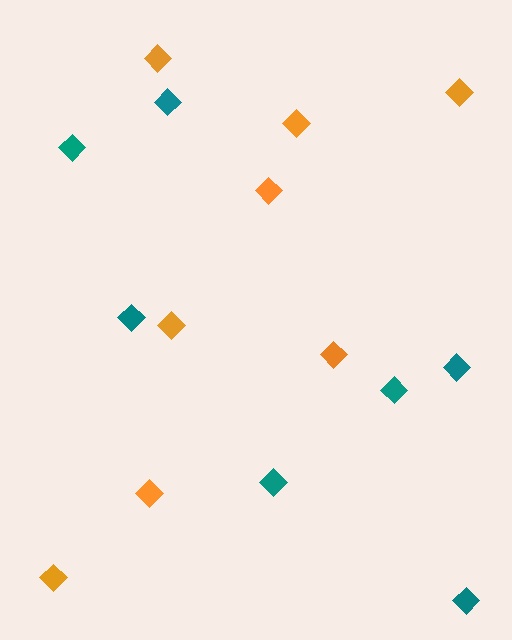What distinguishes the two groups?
There are 2 groups: one group of orange diamonds (8) and one group of teal diamonds (7).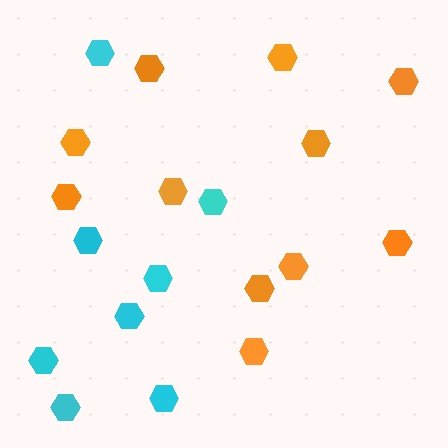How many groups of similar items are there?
There are 2 groups: one group of cyan hexagons (8) and one group of orange hexagons (11).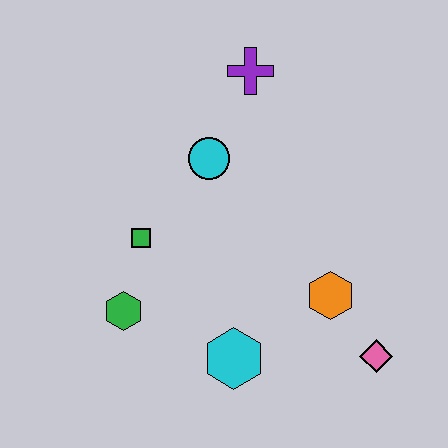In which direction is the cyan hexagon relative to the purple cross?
The cyan hexagon is below the purple cross.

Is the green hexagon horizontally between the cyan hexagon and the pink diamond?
No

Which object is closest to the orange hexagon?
The pink diamond is closest to the orange hexagon.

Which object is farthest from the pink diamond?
The purple cross is farthest from the pink diamond.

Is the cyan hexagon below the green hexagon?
Yes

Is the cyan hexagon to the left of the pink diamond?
Yes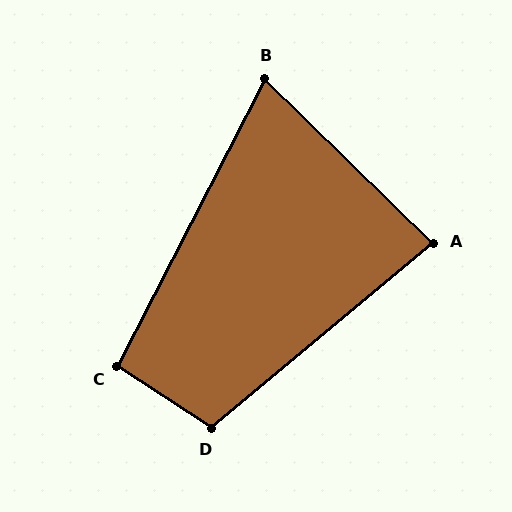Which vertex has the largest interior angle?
D, at approximately 107 degrees.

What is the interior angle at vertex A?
Approximately 84 degrees (acute).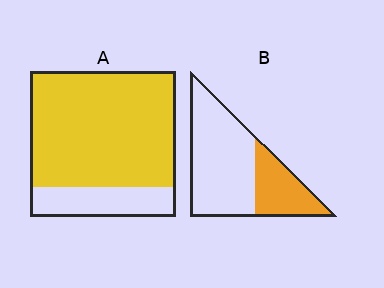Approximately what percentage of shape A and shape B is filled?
A is approximately 80% and B is approximately 30%.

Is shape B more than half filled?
No.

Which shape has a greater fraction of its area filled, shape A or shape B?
Shape A.